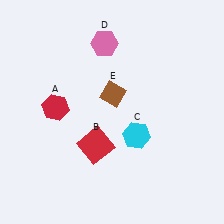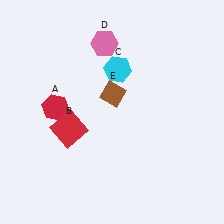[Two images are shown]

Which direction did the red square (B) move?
The red square (B) moved left.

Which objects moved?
The objects that moved are: the red square (B), the cyan hexagon (C).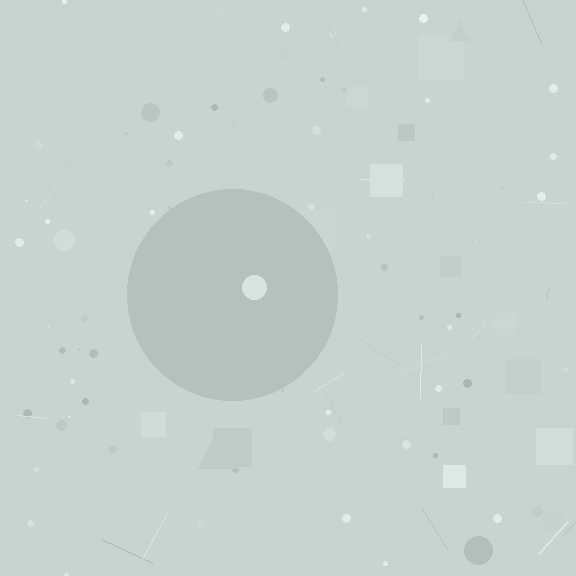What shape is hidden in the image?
A circle is hidden in the image.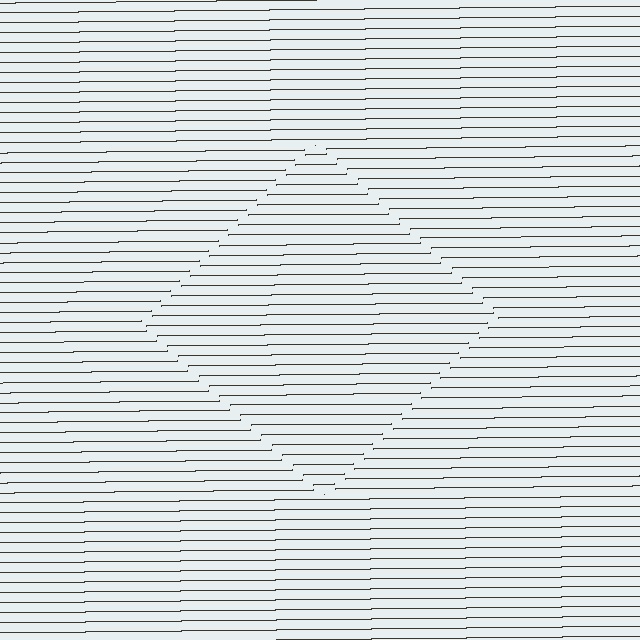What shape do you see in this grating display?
An illusory square. The interior of the shape contains the same grating, shifted by half a period — the contour is defined by the phase discontinuity where line-ends from the inner and outer gratings abut.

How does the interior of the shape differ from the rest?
The interior of the shape contains the same grating, shifted by half a period — the contour is defined by the phase discontinuity where line-ends from the inner and outer gratings abut.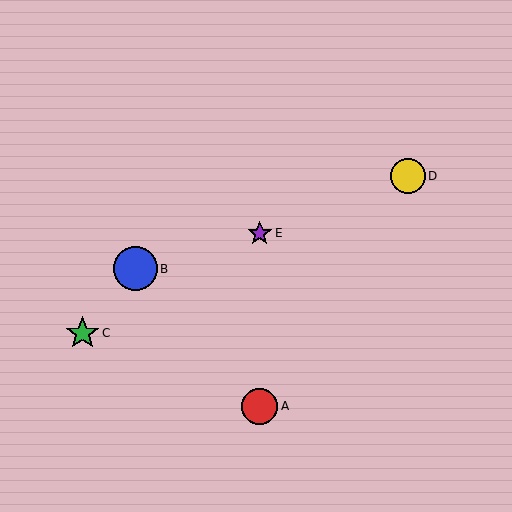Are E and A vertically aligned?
Yes, both are at x≈260.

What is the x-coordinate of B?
Object B is at x≈135.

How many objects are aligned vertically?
2 objects (A, E) are aligned vertically.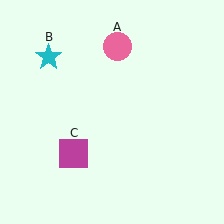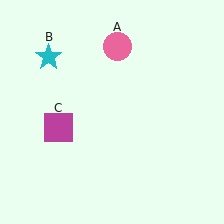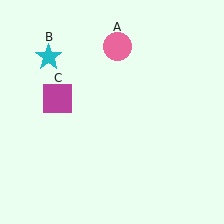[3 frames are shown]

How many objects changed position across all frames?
1 object changed position: magenta square (object C).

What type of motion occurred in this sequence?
The magenta square (object C) rotated clockwise around the center of the scene.